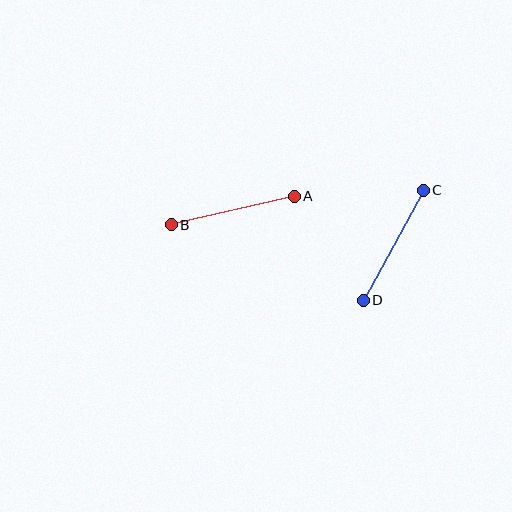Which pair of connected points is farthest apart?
Points A and B are farthest apart.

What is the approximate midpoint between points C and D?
The midpoint is at approximately (393, 245) pixels.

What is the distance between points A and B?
The distance is approximately 127 pixels.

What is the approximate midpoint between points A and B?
The midpoint is at approximately (233, 210) pixels.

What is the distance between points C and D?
The distance is approximately 125 pixels.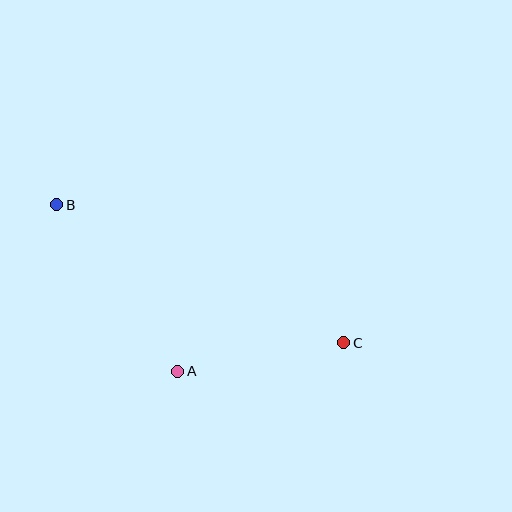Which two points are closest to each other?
Points A and C are closest to each other.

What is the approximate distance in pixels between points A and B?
The distance between A and B is approximately 206 pixels.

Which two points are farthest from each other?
Points B and C are farthest from each other.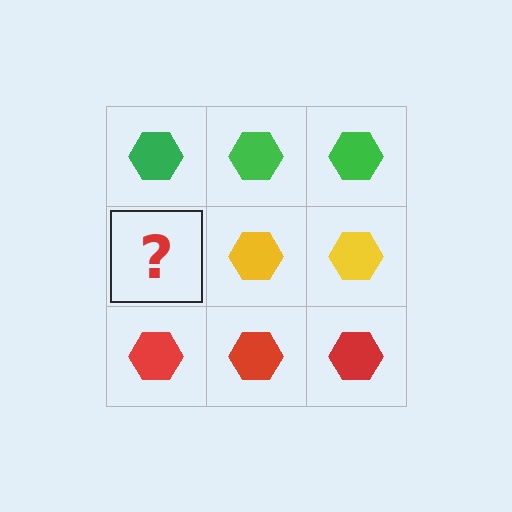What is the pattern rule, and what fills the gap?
The rule is that each row has a consistent color. The gap should be filled with a yellow hexagon.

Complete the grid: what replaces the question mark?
The question mark should be replaced with a yellow hexagon.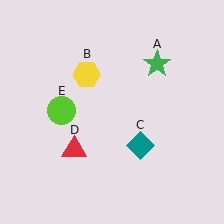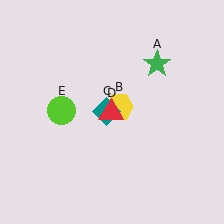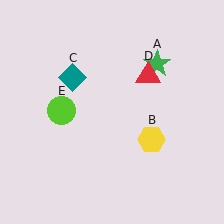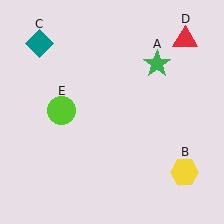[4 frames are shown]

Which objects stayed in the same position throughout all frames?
Green star (object A) and lime circle (object E) remained stationary.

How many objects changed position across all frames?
3 objects changed position: yellow hexagon (object B), teal diamond (object C), red triangle (object D).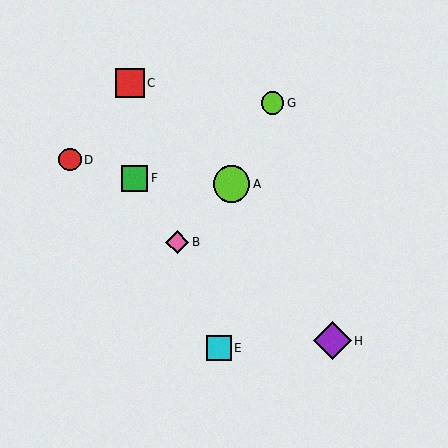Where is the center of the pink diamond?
The center of the pink diamond is at (177, 242).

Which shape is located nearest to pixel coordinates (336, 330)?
The purple diamond (labeled H) at (332, 341) is nearest to that location.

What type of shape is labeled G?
Shape G is a lime circle.